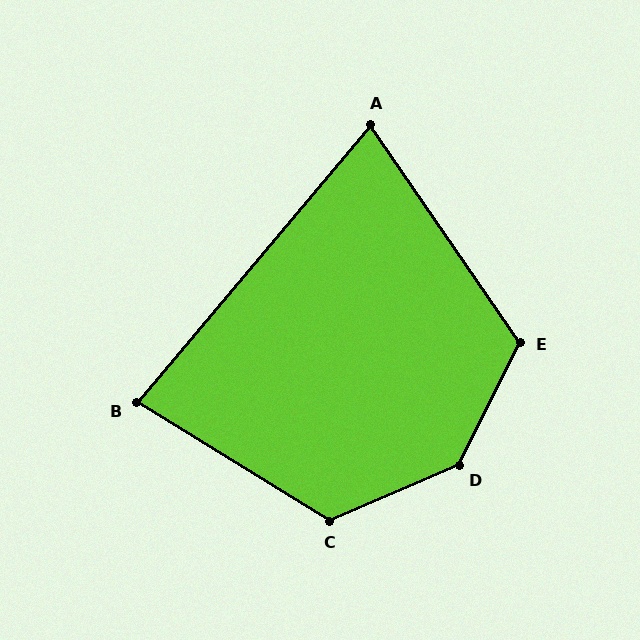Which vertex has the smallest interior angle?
A, at approximately 75 degrees.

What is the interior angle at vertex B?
Approximately 81 degrees (acute).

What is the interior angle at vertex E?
Approximately 119 degrees (obtuse).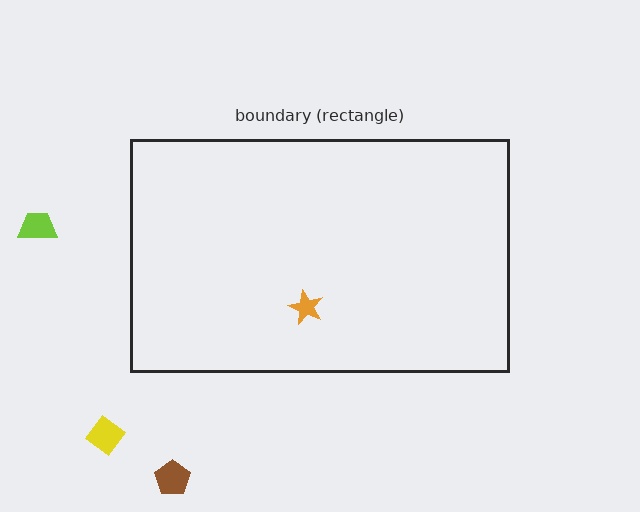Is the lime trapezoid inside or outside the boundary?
Outside.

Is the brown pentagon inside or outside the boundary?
Outside.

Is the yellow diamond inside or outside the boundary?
Outside.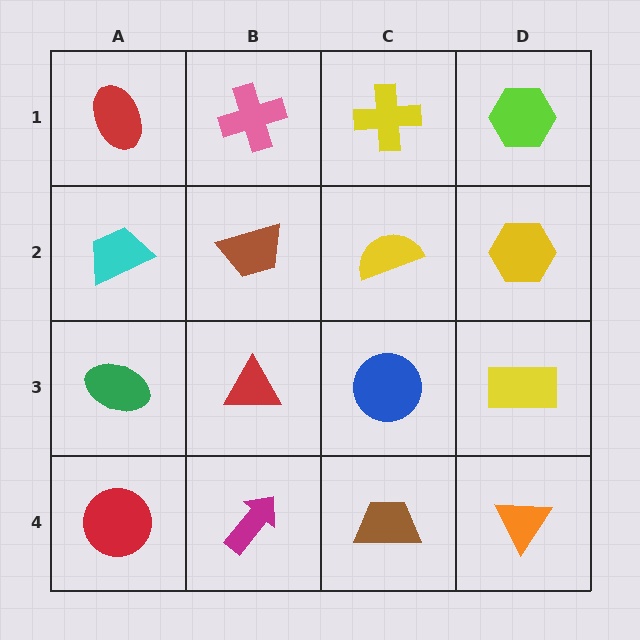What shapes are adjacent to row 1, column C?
A yellow semicircle (row 2, column C), a pink cross (row 1, column B), a lime hexagon (row 1, column D).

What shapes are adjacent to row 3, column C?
A yellow semicircle (row 2, column C), a brown trapezoid (row 4, column C), a red triangle (row 3, column B), a yellow rectangle (row 3, column D).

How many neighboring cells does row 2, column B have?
4.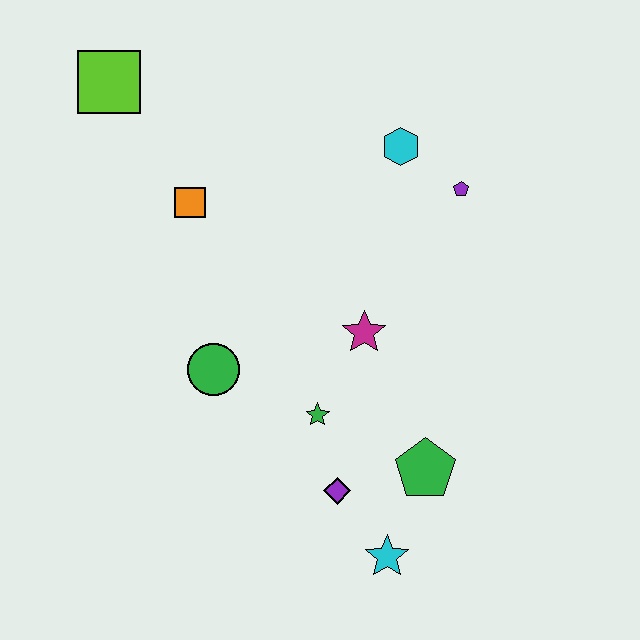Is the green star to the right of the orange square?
Yes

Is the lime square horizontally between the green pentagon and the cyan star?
No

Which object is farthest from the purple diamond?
The lime square is farthest from the purple diamond.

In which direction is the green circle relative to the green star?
The green circle is to the left of the green star.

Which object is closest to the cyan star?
The purple diamond is closest to the cyan star.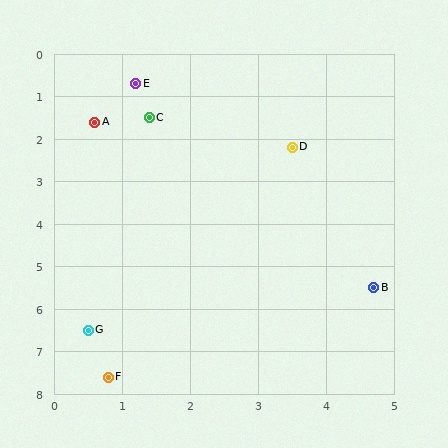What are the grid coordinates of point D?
Point D is at approximately (3.5, 2.2).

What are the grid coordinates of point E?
Point E is at approximately (1.2, 0.7).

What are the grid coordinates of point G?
Point G is at approximately (0.5, 6.5).